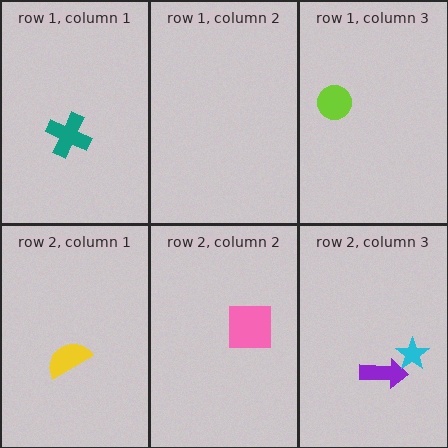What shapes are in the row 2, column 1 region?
The yellow semicircle.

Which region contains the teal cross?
The row 1, column 1 region.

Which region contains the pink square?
The row 2, column 2 region.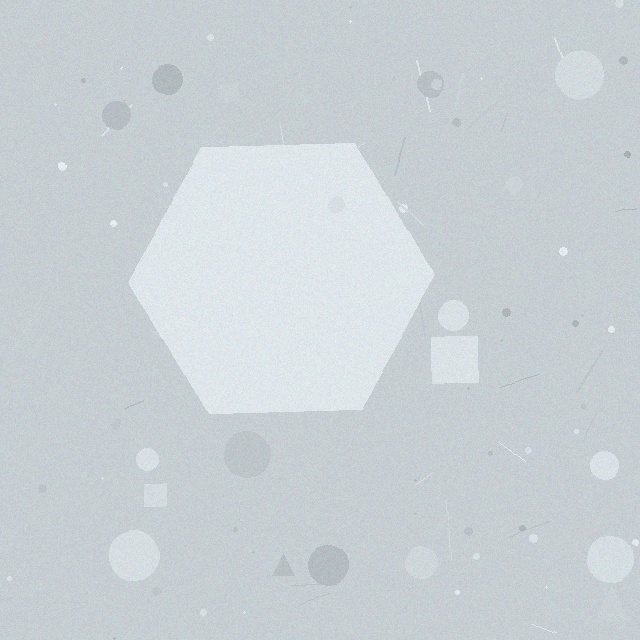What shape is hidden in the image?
A hexagon is hidden in the image.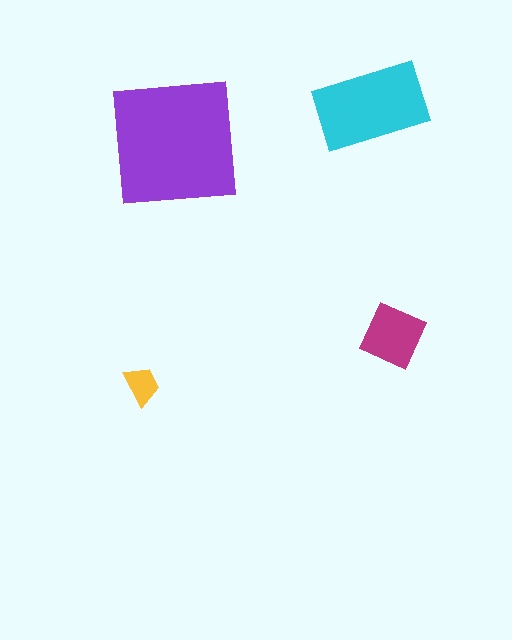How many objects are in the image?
There are 4 objects in the image.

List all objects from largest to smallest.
The purple square, the cyan rectangle, the magenta diamond, the yellow trapezoid.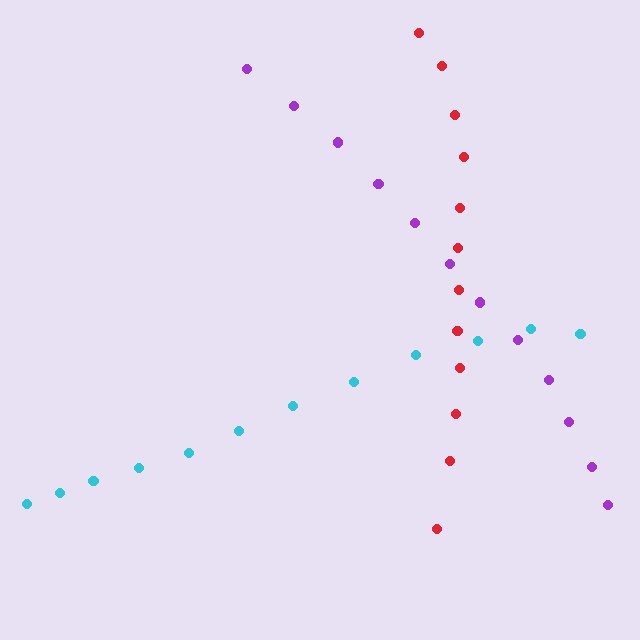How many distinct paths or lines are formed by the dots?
There are 3 distinct paths.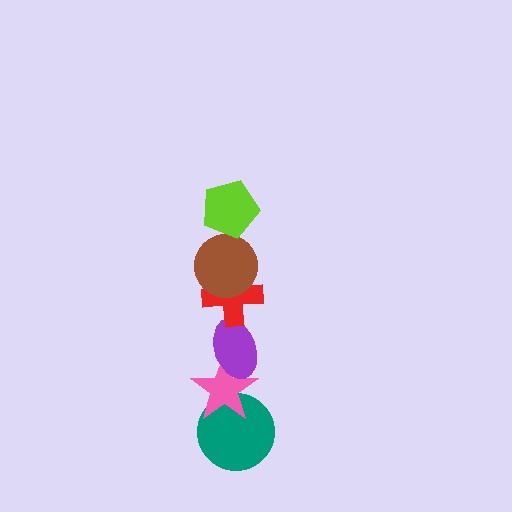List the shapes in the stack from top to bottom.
From top to bottom: the lime pentagon, the brown circle, the red cross, the purple ellipse, the pink star, the teal circle.